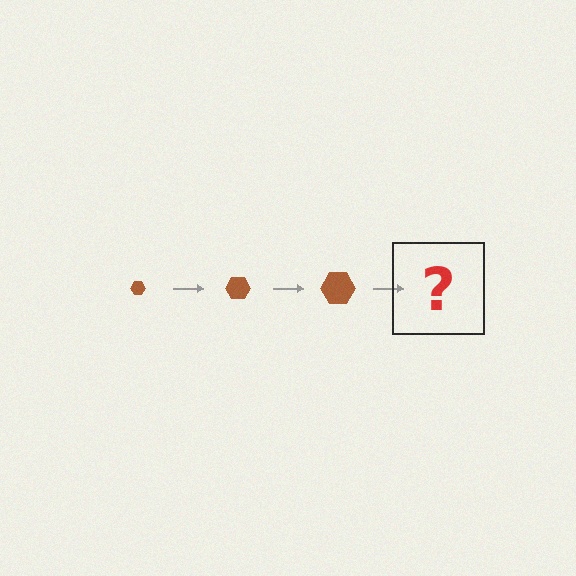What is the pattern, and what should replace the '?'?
The pattern is that the hexagon gets progressively larger each step. The '?' should be a brown hexagon, larger than the previous one.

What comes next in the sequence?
The next element should be a brown hexagon, larger than the previous one.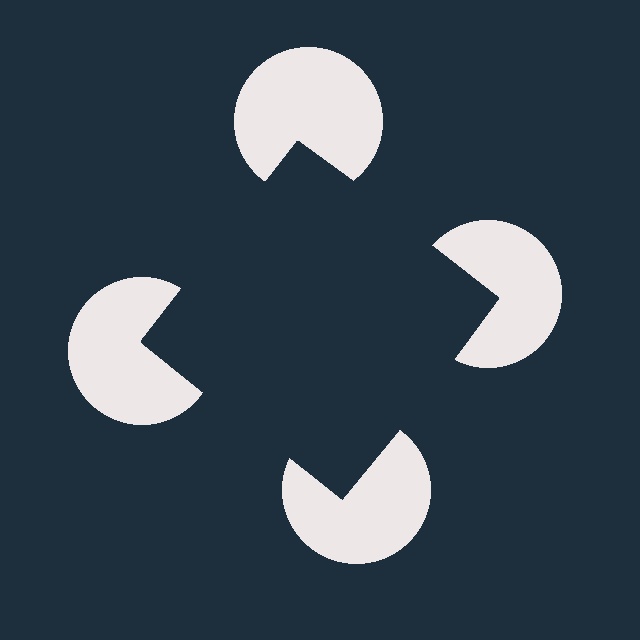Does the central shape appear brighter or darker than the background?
It typically appears slightly darker than the background, even though no actual brightness change is drawn.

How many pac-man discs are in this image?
There are 4 — one at each vertex of the illusory square.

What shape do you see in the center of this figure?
An illusory square — its edges are inferred from the aligned wedge cuts in the pac-man discs, not physically drawn.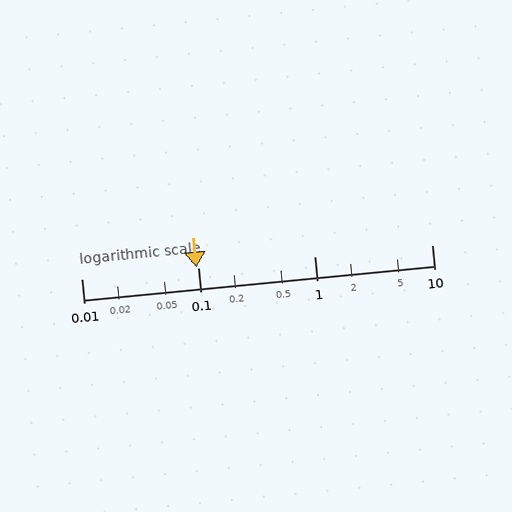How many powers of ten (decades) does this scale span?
The scale spans 3 decades, from 0.01 to 10.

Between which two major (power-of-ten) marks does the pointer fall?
The pointer is between 0.01 and 0.1.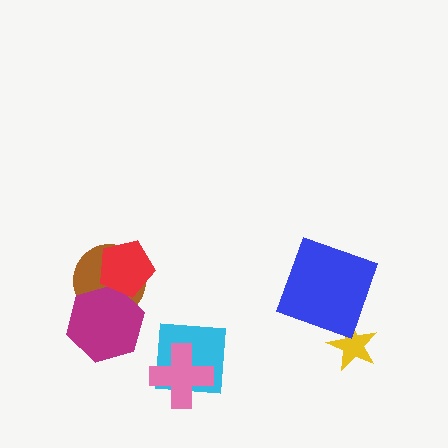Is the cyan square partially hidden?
Yes, it is partially covered by another shape.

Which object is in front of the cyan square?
The pink cross is in front of the cyan square.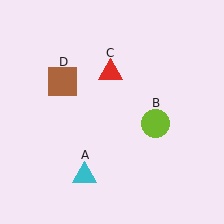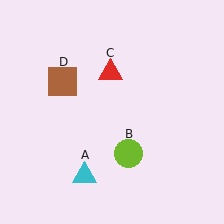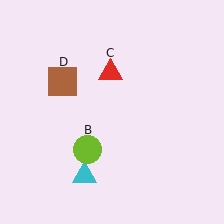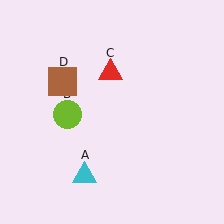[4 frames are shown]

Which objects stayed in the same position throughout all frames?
Cyan triangle (object A) and red triangle (object C) and brown square (object D) remained stationary.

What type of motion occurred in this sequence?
The lime circle (object B) rotated clockwise around the center of the scene.